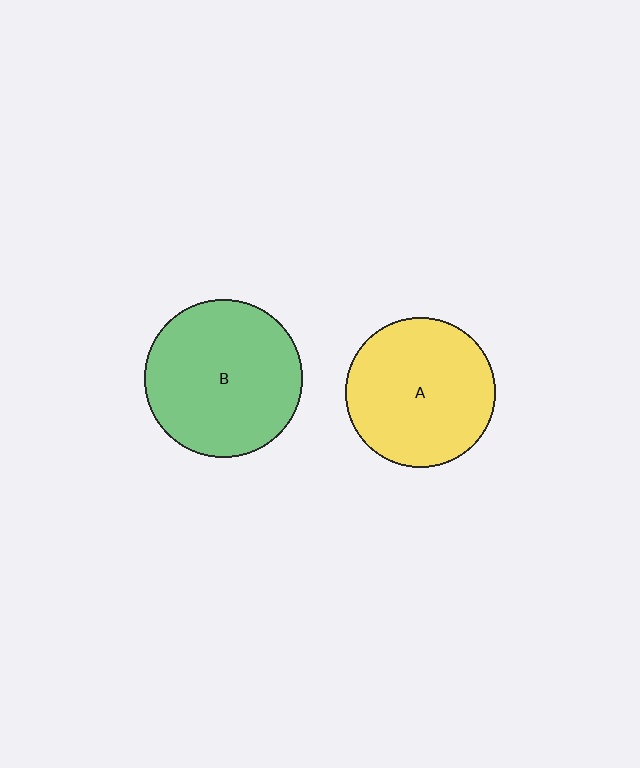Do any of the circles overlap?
No, none of the circles overlap.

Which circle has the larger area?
Circle B (green).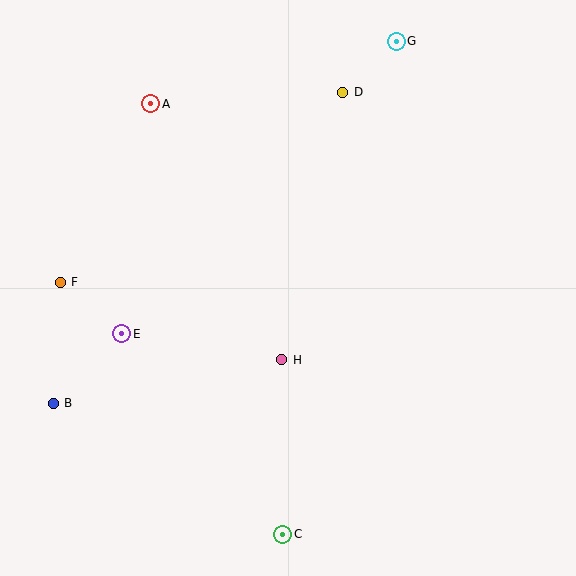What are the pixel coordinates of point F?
Point F is at (60, 282).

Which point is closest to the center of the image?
Point H at (282, 360) is closest to the center.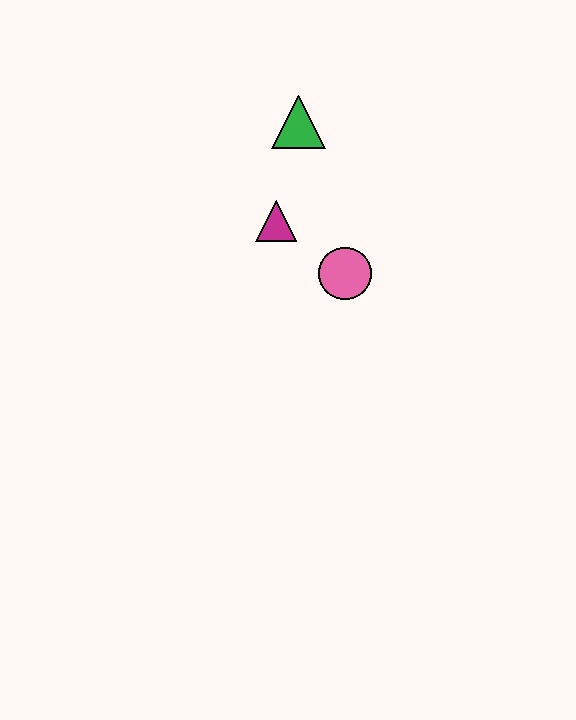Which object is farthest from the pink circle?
The green triangle is farthest from the pink circle.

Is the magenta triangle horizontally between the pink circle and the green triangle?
No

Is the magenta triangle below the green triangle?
Yes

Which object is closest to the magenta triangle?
The pink circle is closest to the magenta triangle.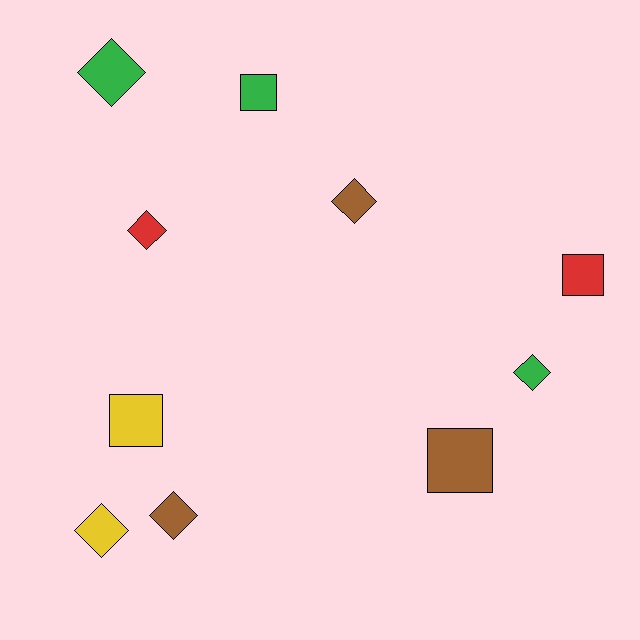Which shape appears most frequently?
Diamond, with 6 objects.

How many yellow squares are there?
There is 1 yellow square.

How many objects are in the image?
There are 10 objects.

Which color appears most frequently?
Brown, with 3 objects.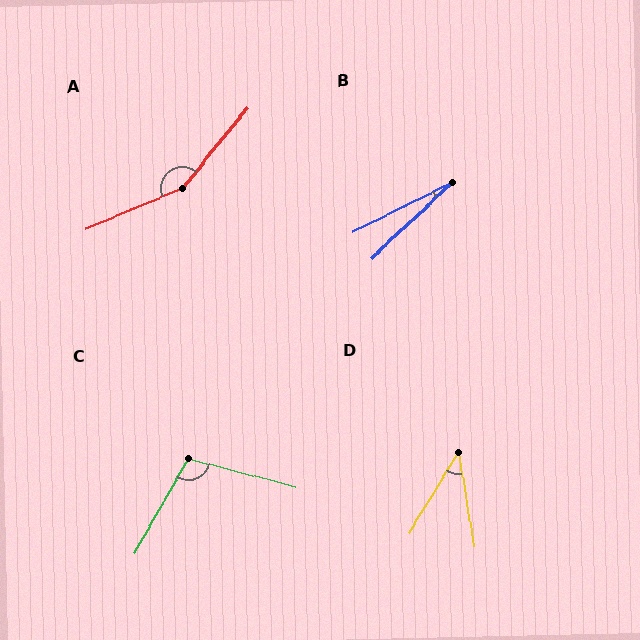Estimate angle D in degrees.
Approximately 41 degrees.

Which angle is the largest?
A, at approximately 152 degrees.